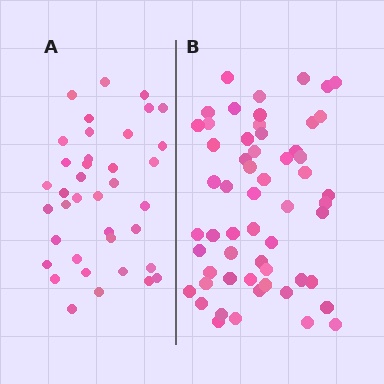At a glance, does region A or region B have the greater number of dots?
Region B (the right region) has more dots.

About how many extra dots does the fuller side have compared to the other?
Region B has approximately 20 more dots than region A.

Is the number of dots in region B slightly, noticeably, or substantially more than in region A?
Region B has substantially more. The ratio is roughly 1.5 to 1.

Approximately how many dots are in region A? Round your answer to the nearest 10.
About 40 dots. (The exact count is 38, which rounds to 40.)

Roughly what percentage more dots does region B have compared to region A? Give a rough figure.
About 50% more.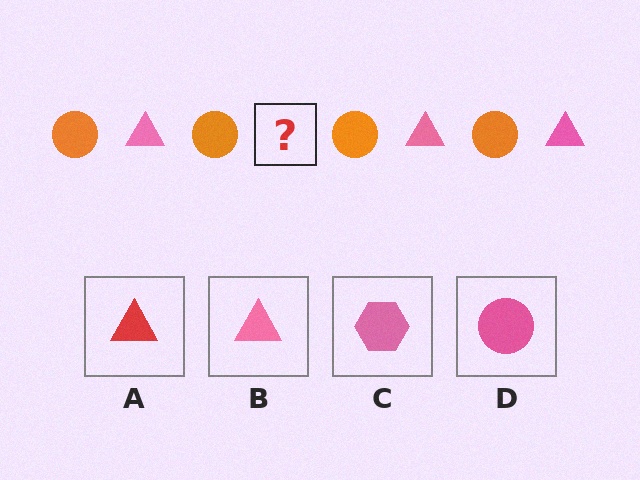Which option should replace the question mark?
Option B.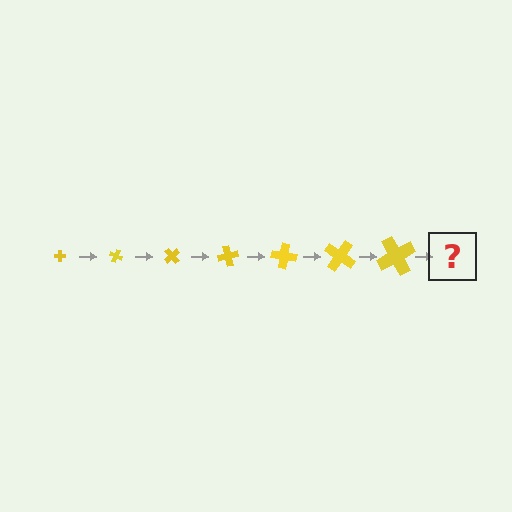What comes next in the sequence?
The next element should be a cross, larger than the previous one and rotated 175 degrees from the start.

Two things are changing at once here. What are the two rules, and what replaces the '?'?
The two rules are that the cross grows larger each step and it rotates 25 degrees each step. The '?' should be a cross, larger than the previous one and rotated 175 degrees from the start.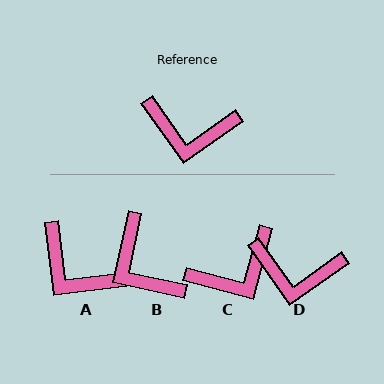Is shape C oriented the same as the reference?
No, it is off by about 40 degrees.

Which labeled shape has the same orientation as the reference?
D.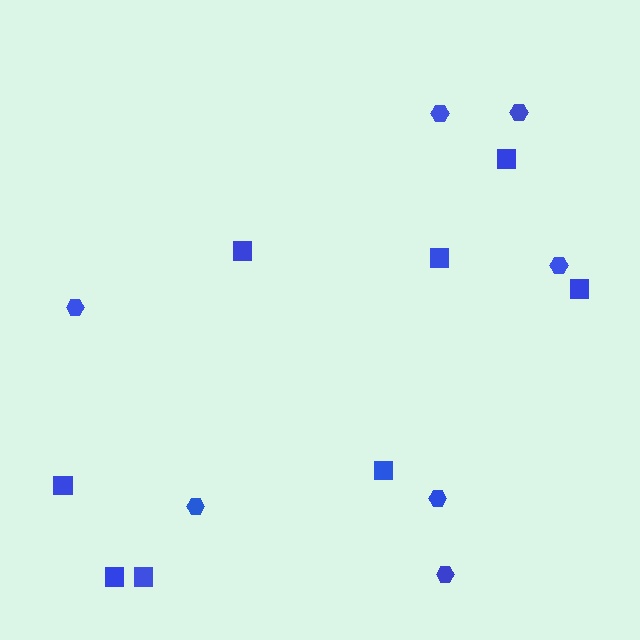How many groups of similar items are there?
There are 2 groups: one group of hexagons (7) and one group of squares (8).